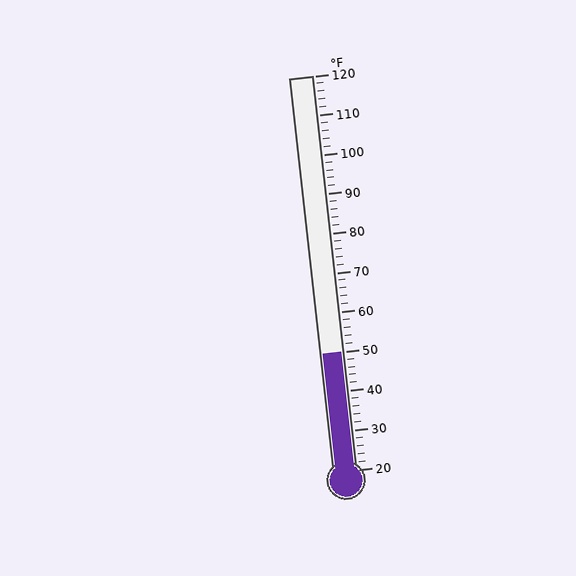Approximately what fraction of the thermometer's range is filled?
The thermometer is filled to approximately 30% of its range.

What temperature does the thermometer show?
The thermometer shows approximately 50°F.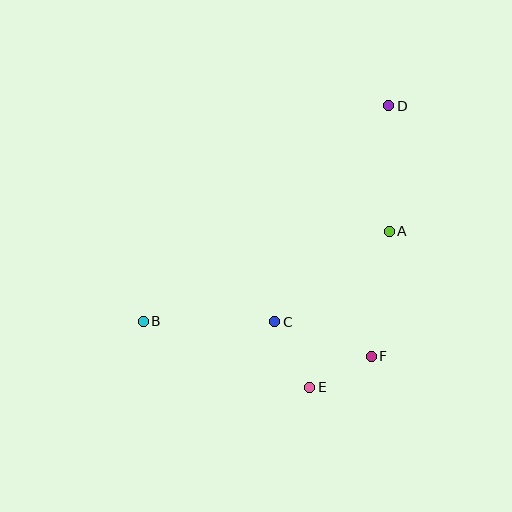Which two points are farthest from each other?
Points B and D are farthest from each other.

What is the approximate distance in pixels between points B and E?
The distance between B and E is approximately 179 pixels.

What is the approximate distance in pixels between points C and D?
The distance between C and D is approximately 244 pixels.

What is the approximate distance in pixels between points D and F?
The distance between D and F is approximately 251 pixels.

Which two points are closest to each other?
Points E and F are closest to each other.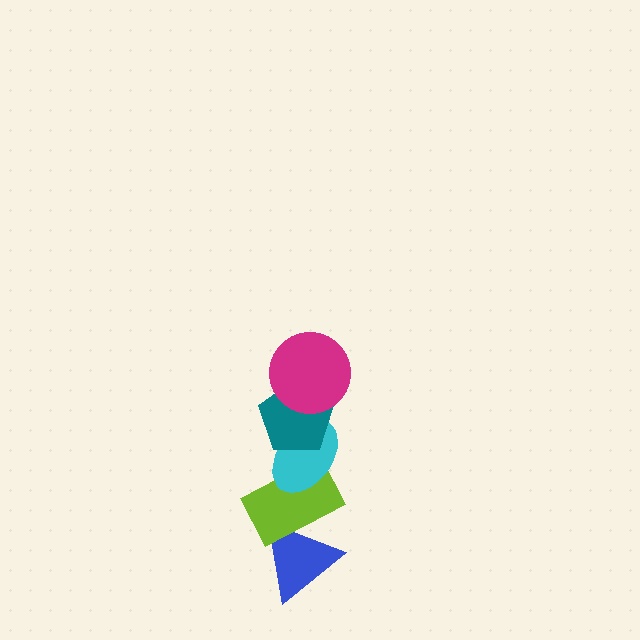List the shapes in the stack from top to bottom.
From top to bottom: the magenta circle, the teal pentagon, the cyan ellipse, the lime rectangle, the blue triangle.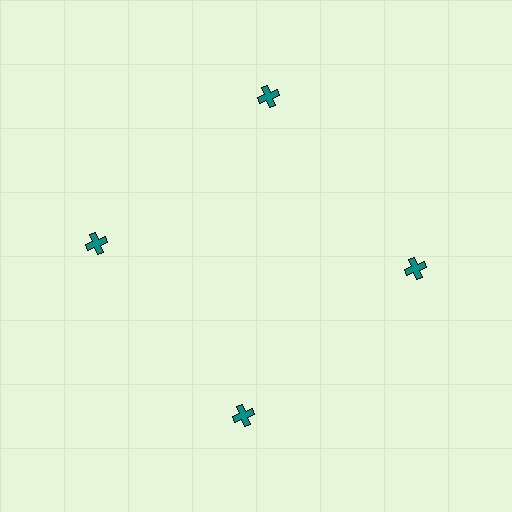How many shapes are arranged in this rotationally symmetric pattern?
There are 4 shapes, arranged in 4 groups of 1.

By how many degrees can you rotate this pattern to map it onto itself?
The pattern maps onto itself every 90 degrees of rotation.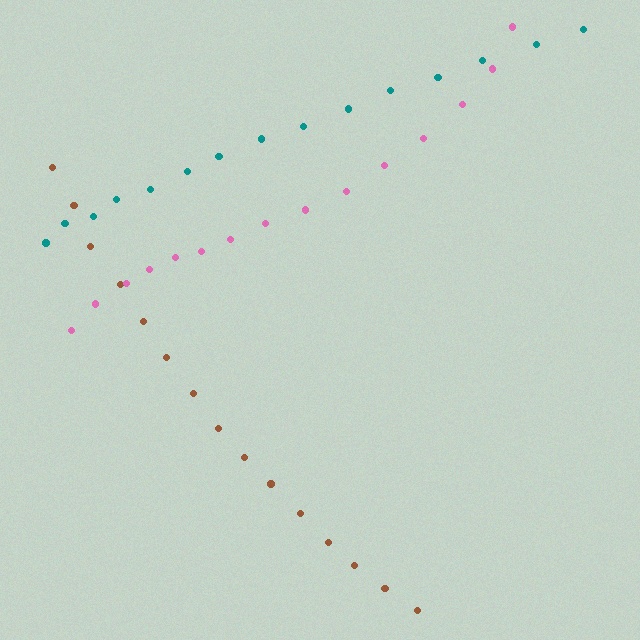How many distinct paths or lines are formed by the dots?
There are 3 distinct paths.